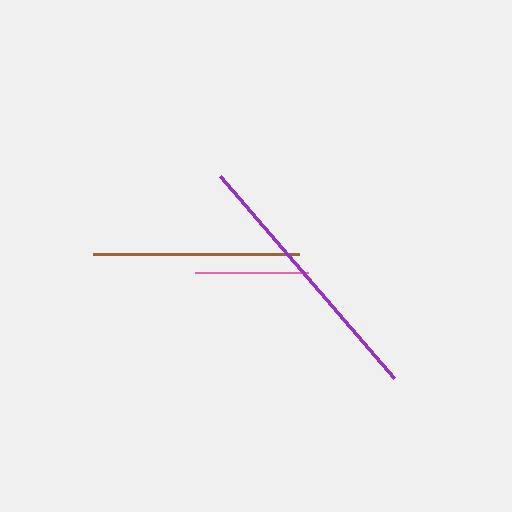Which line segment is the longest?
The purple line is the longest at approximately 267 pixels.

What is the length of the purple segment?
The purple segment is approximately 267 pixels long.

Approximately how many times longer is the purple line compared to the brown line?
The purple line is approximately 1.3 times the length of the brown line.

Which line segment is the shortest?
The pink line is the shortest at approximately 113 pixels.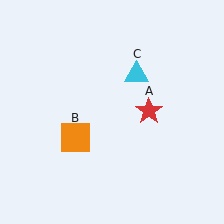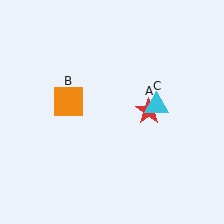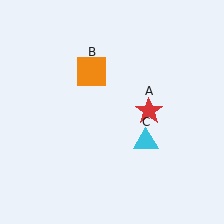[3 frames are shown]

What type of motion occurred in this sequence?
The orange square (object B), cyan triangle (object C) rotated clockwise around the center of the scene.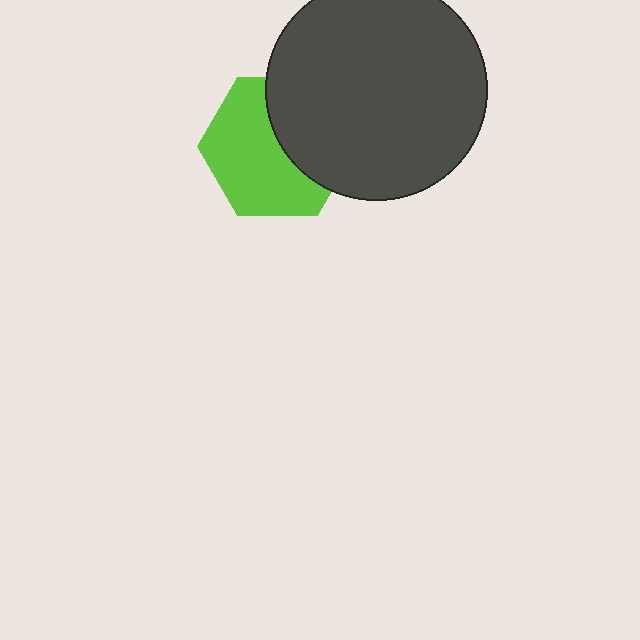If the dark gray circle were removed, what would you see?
You would see the complete lime hexagon.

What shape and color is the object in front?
The object in front is a dark gray circle.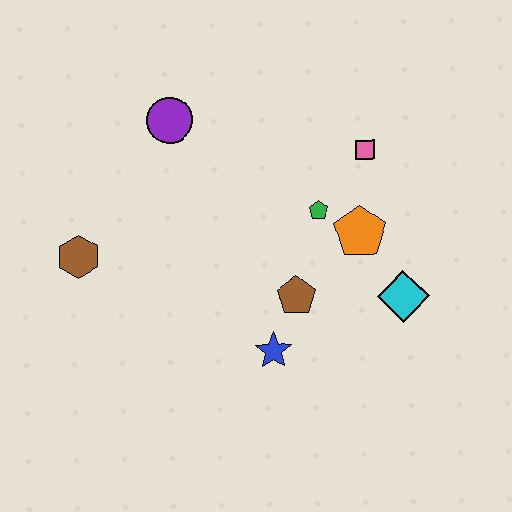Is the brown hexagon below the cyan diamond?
No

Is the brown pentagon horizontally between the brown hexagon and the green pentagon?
Yes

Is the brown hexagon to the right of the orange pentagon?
No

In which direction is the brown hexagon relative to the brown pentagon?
The brown hexagon is to the left of the brown pentagon.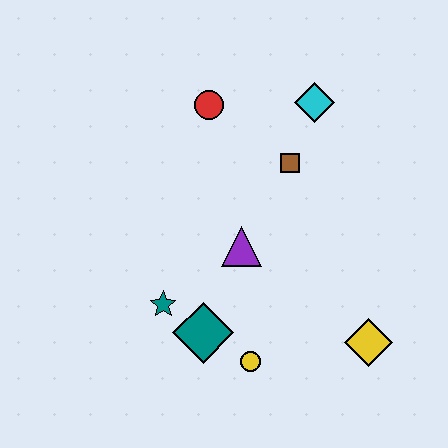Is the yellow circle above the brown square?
No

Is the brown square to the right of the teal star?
Yes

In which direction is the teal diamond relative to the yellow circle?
The teal diamond is to the left of the yellow circle.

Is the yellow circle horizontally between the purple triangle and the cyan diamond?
Yes